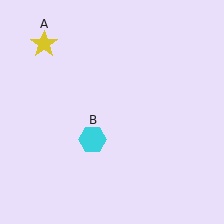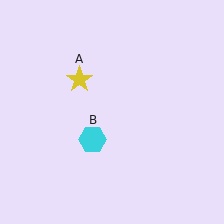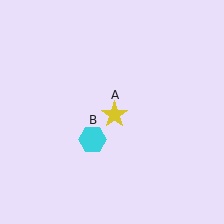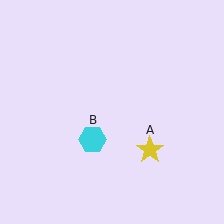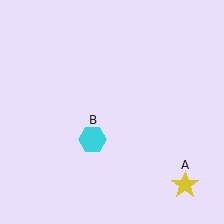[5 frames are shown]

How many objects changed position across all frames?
1 object changed position: yellow star (object A).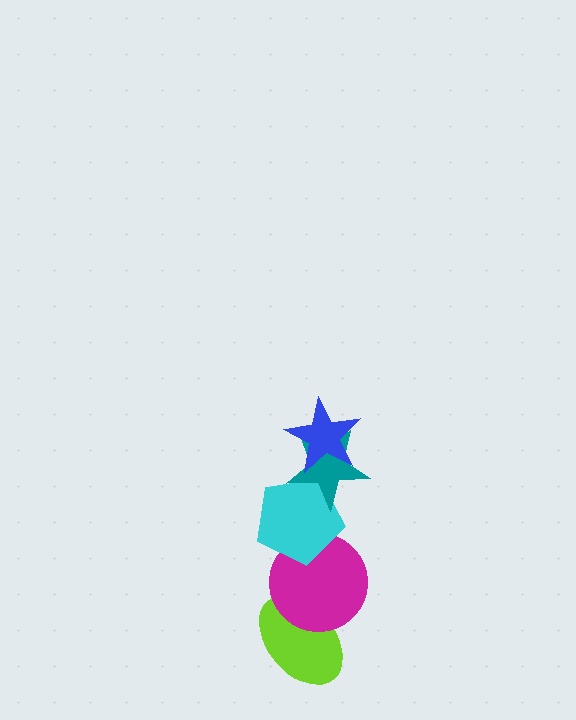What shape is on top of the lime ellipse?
The magenta circle is on top of the lime ellipse.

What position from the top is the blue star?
The blue star is 1st from the top.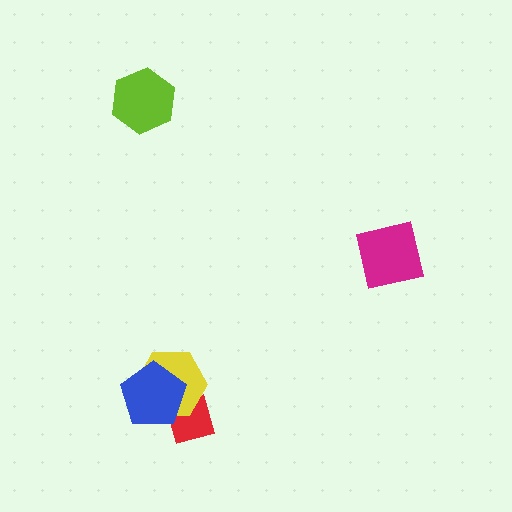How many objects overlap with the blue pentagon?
2 objects overlap with the blue pentagon.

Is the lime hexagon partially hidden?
No, no other shape covers it.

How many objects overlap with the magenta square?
0 objects overlap with the magenta square.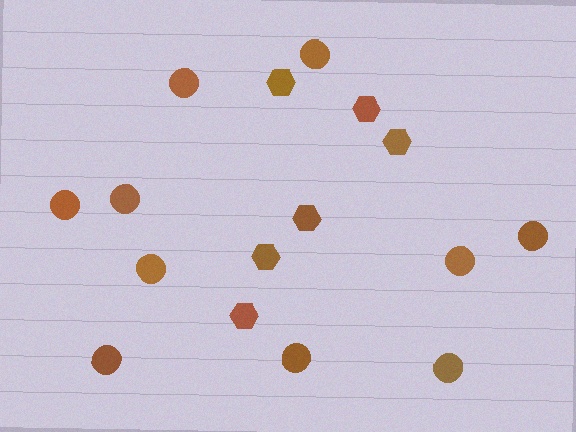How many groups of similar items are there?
There are 2 groups: one group of circles (10) and one group of hexagons (6).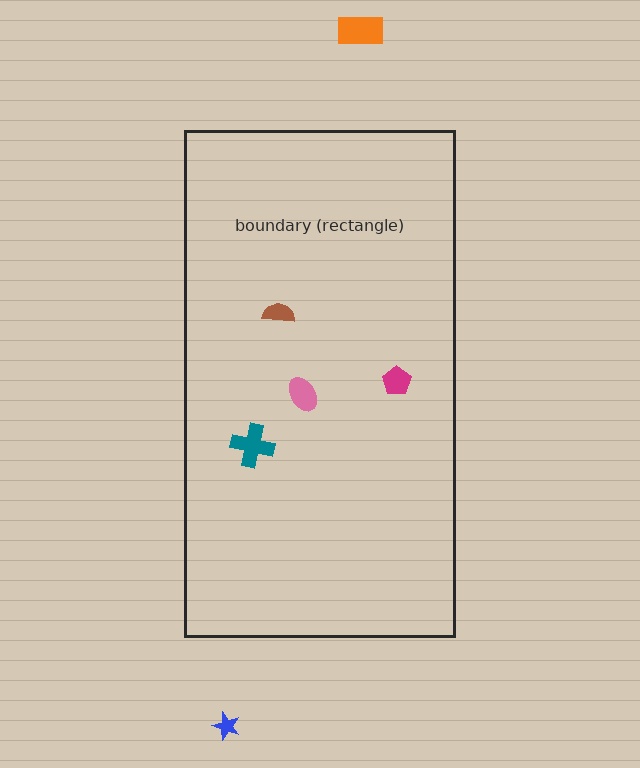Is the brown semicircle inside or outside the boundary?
Inside.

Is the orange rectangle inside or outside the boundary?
Outside.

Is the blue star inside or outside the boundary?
Outside.